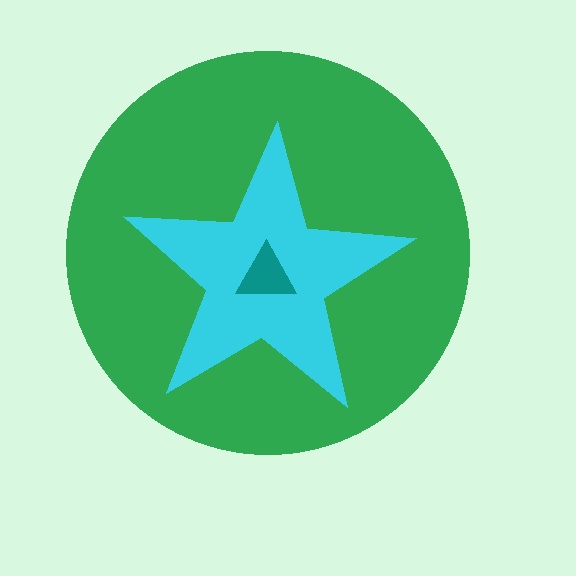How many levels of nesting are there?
3.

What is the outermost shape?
The green circle.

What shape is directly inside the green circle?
The cyan star.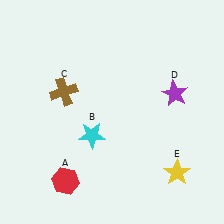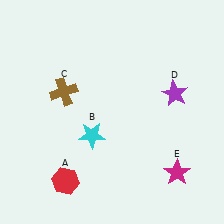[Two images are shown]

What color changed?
The star (E) changed from yellow in Image 1 to magenta in Image 2.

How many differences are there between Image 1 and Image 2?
There is 1 difference between the two images.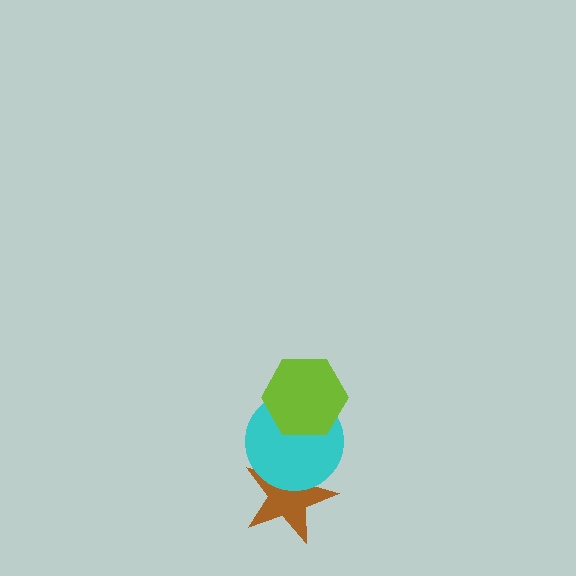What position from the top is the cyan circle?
The cyan circle is 2nd from the top.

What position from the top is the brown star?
The brown star is 3rd from the top.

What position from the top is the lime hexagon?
The lime hexagon is 1st from the top.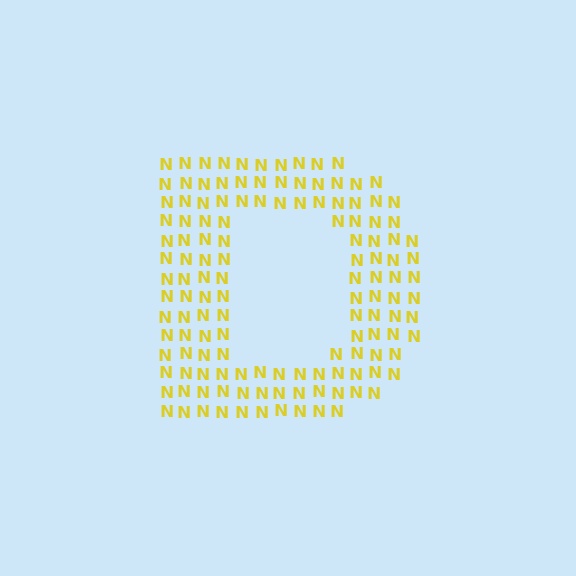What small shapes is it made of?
It is made of small letter N's.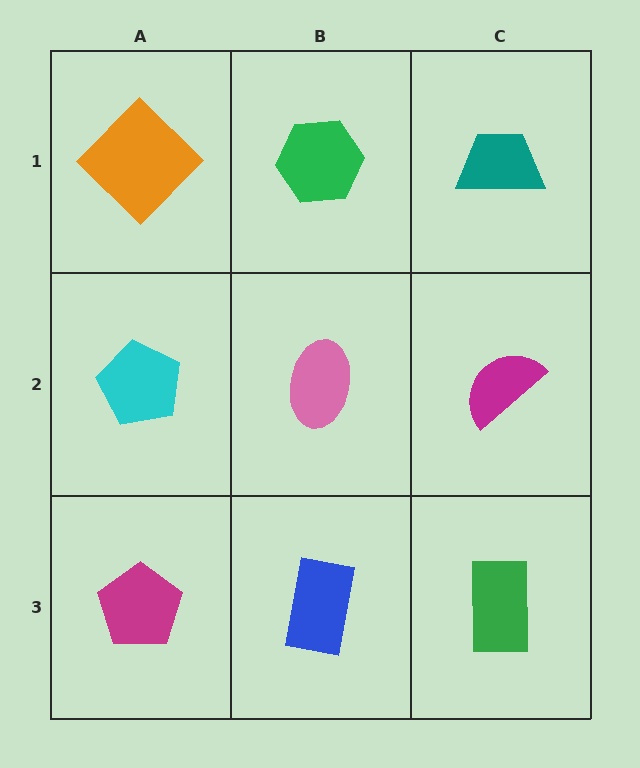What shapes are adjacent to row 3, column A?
A cyan pentagon (row 2, column A), a blue rectangle (row 3, column B).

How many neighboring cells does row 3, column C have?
2.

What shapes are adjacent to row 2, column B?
A green hexagon (row 1, column B), a blue rectangle (row 3, column B), a cyan pentagon (row 2, column A), a magenta semicircle (row 2, column C).